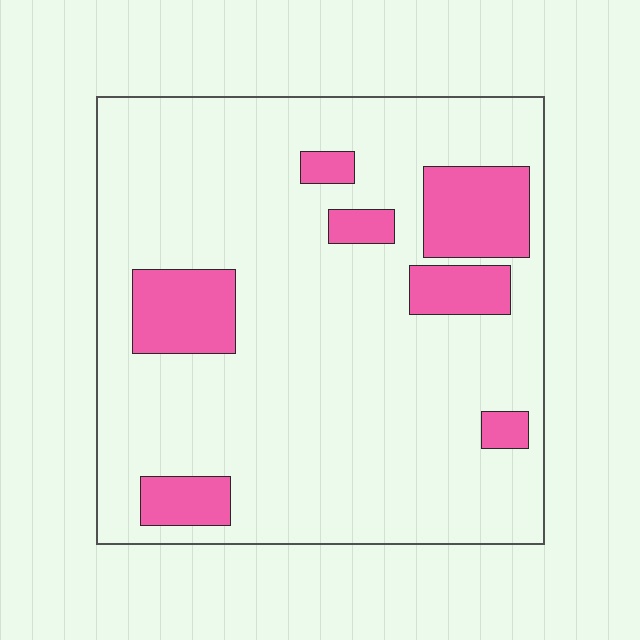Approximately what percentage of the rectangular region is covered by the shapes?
Approximately 15%.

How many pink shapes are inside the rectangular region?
7.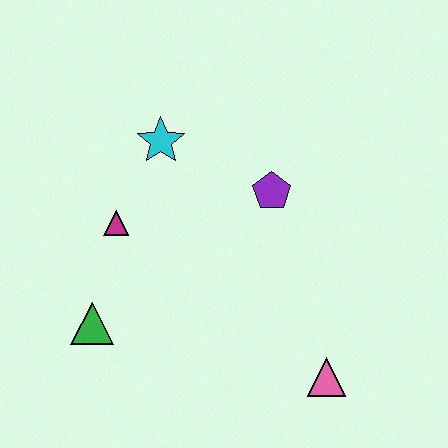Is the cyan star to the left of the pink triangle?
Yes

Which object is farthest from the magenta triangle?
The pink triangle is farthest from the magenta triangle.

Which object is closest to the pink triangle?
The purple pentagon is closest to the pink triangle.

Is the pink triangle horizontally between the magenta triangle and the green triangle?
No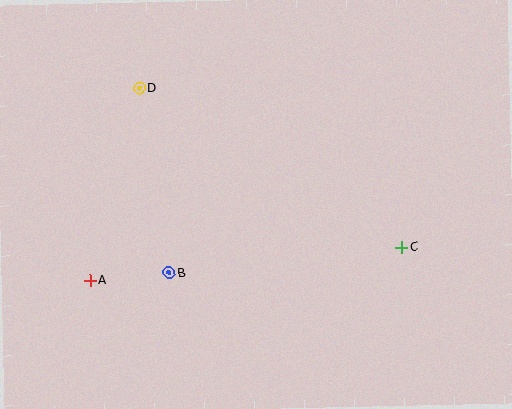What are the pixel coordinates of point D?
Point D is at (140, 88).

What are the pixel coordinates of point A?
Point A is at (90, 281).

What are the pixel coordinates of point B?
Point B is at (169, 273).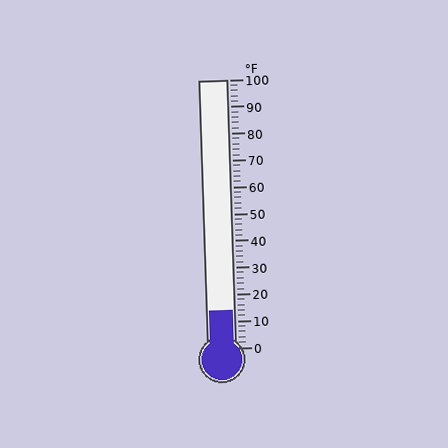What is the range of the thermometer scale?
The thermometer scale ranges from 0°F to 100°F.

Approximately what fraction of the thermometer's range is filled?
The thermometer is filled to approximately 15% of its range.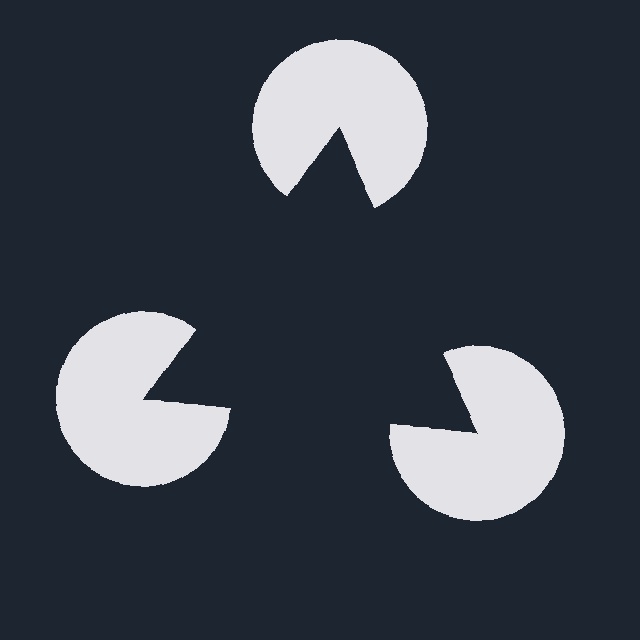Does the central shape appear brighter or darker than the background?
It typically appears slightly darker than the background, even though no actual brightness change is drawn.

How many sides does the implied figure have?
3 sides.